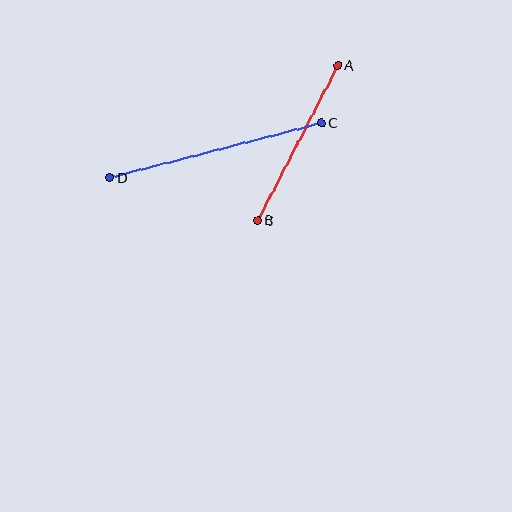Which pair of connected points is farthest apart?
Points C and D are farthest apart.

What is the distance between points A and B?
The distance is approximately 175 pixels.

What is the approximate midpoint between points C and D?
The midpoint is at approximately (216, 150) pixels.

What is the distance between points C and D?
The distance is approximately 219 pixels.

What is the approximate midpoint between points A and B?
The midpoint is at approximately (298, 143) pixels.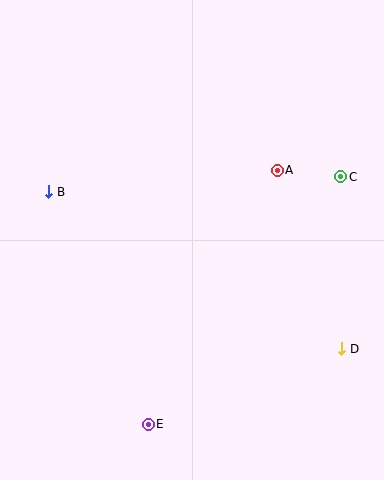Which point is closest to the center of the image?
Point A at (277, 170) is closest to the center.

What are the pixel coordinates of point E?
Point E is at (148, 424).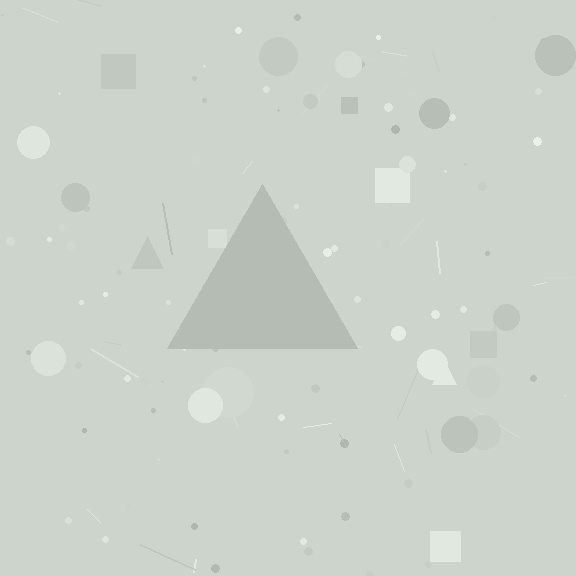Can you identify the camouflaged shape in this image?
The camouflaged shape is a triangle.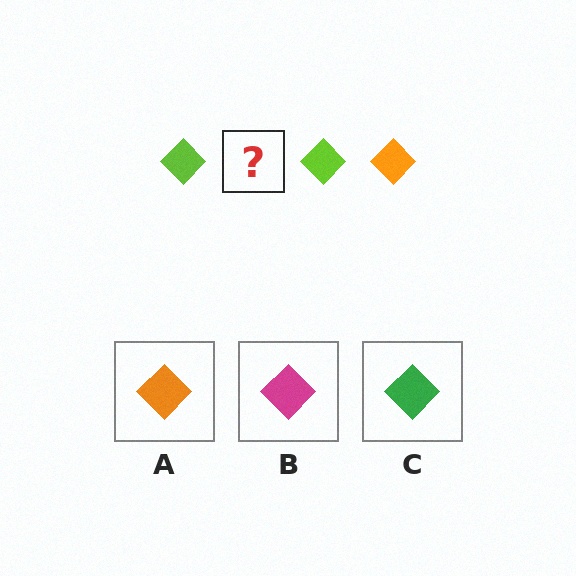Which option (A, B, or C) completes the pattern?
A.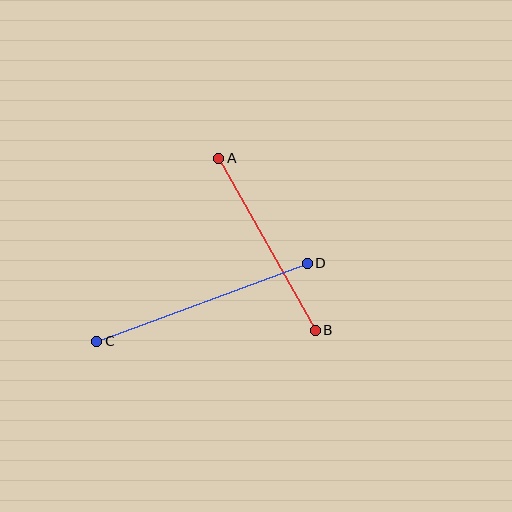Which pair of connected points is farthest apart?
Points C and D are farthest apart.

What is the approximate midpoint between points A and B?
The midpoint is at approximately (267, 244) pixels.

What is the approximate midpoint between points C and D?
The midpoint is at approximately (202, 302) pixels.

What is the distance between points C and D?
The distance is approximately 224 pixels.